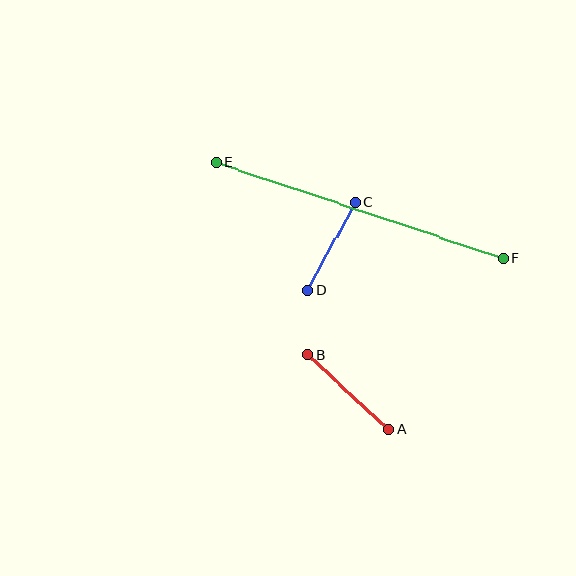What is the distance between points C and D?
The distance is approximately 100 pixels.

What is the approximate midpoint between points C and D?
The midpoint is at approximately (331, 246) pixels.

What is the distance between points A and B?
The distance is approximately 109 pixels.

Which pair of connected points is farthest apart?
Points E and F are farthest apart.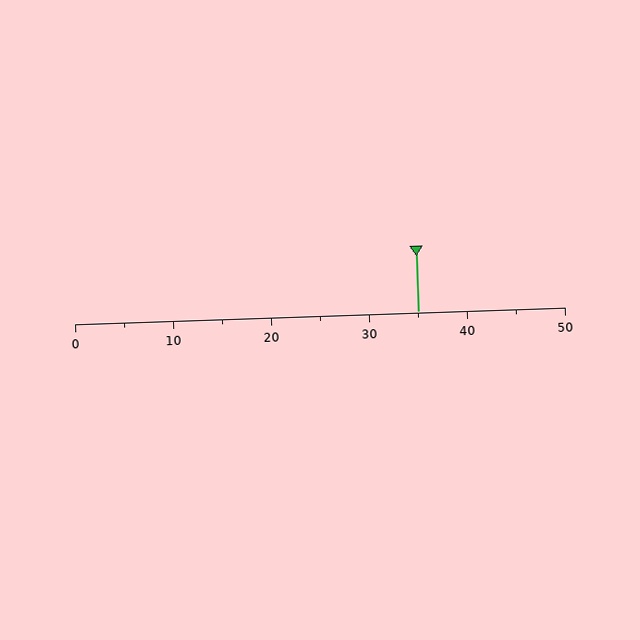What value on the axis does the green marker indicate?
The marker indicates approximately 35.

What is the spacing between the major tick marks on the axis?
The major ticks are spaced 10 apart.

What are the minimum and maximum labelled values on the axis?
The axis runs from 0 to 50.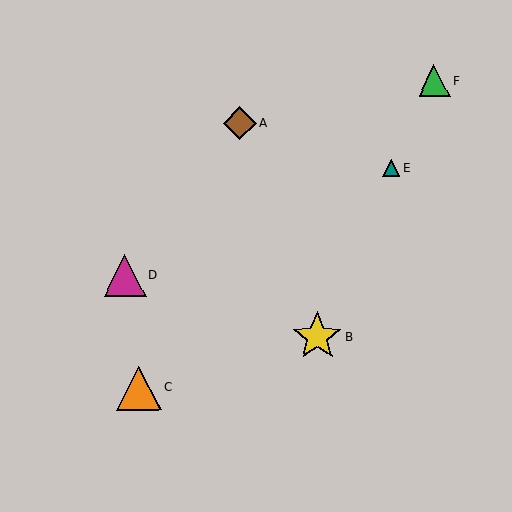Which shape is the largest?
The yellow star (labeled B) is the largest.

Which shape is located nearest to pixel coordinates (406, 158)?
The teal triangle (labeled E) at (391, 168) is nearest to that location.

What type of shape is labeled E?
Shape E is a teal triangle.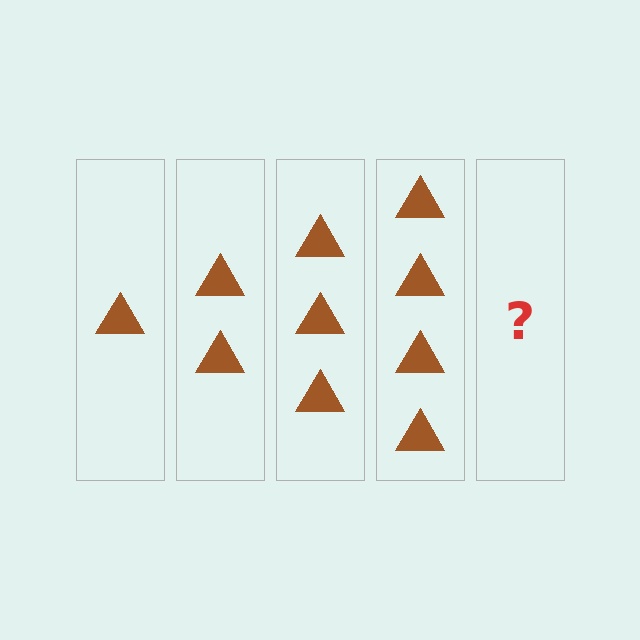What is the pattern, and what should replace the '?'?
The pattern is that each step adds one more triangle. The '?' should be 5 triangles.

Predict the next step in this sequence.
The next step is 5 triangles.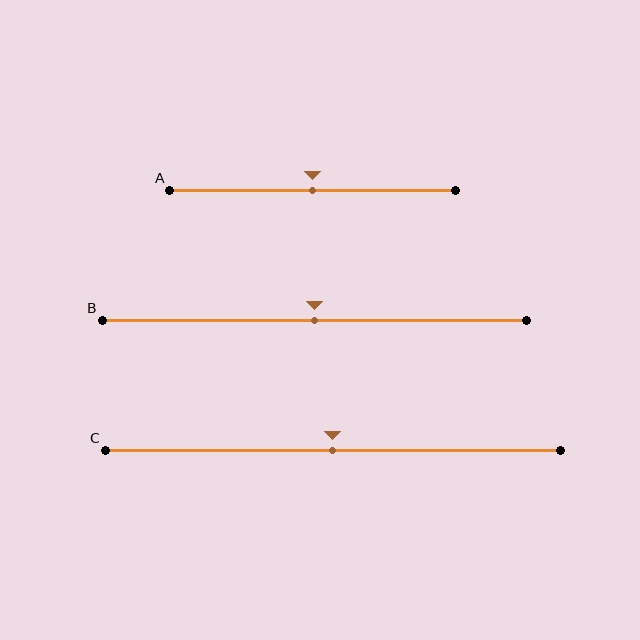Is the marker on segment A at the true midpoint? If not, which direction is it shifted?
Yes, the marker on segment A is at the true midpoint.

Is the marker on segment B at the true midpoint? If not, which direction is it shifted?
Yes, the marker on segment B is at the true midpoint.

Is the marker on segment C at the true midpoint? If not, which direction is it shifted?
Yes, the marker on segment C is at the true midpoint.